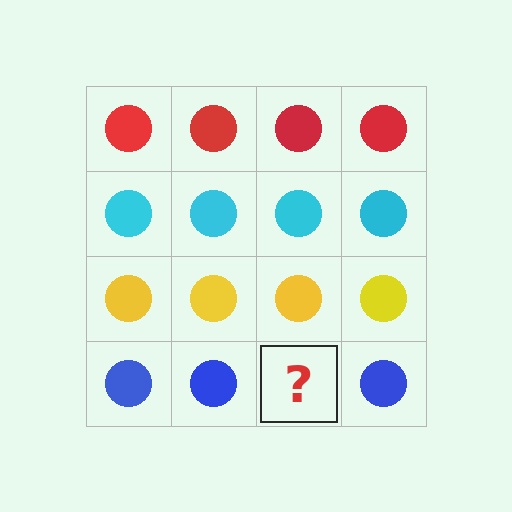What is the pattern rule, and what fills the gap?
The rule is that each row has a consistent color. The gap should be filled with a blue circle.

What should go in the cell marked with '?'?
The missing cell should contain a blue circle.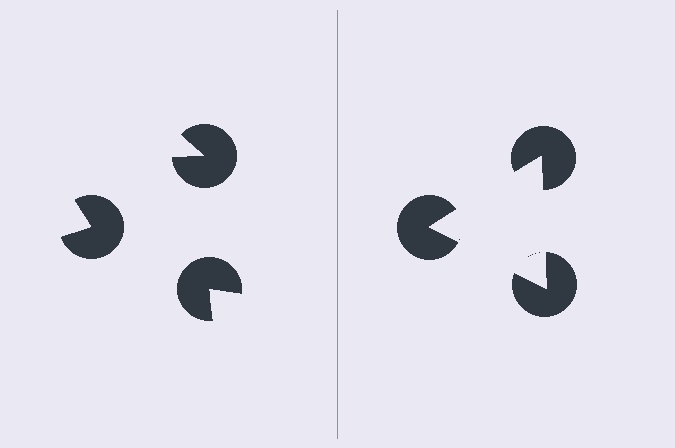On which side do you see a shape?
An illusory triangle appears on the right side. On the left side the wedge cuts are rotated, so no coherent shape forms.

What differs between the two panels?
The pac-man discs are positioned identically on both sides; only the wedge orientations differ. On the right they align to a triangle; on the left they are misaligned.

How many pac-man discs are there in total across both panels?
6 — 3 on each side.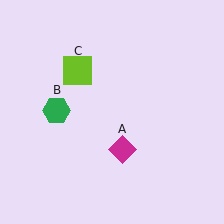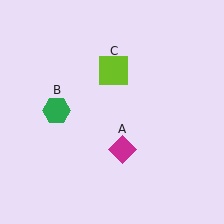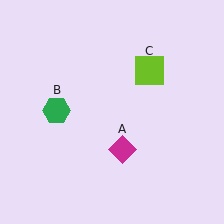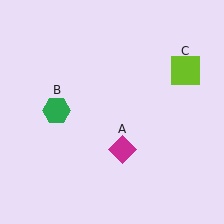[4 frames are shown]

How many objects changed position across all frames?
1 object changed position: lime square (object C).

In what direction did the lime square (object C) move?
The lime square (object C) moved right.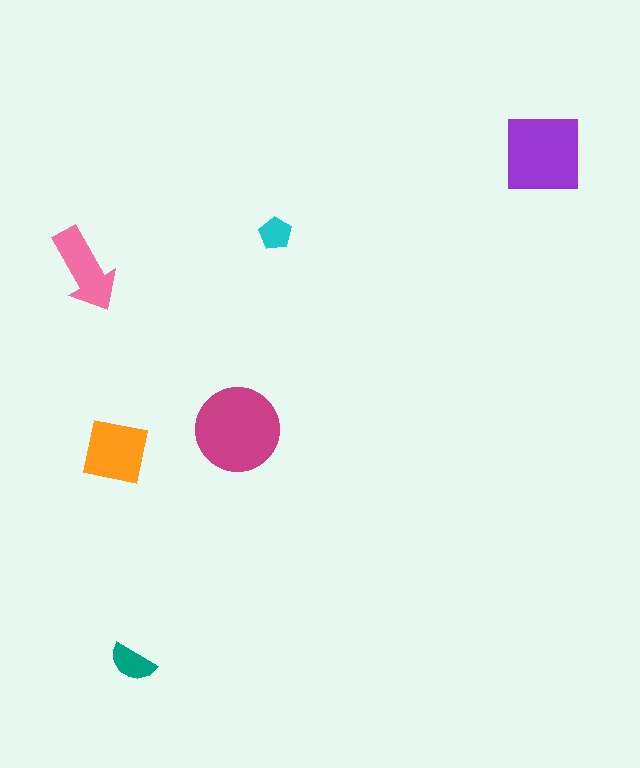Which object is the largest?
The magenta circle.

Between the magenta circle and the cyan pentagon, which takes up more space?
The magenta circle.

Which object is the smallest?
The cyan pentagon.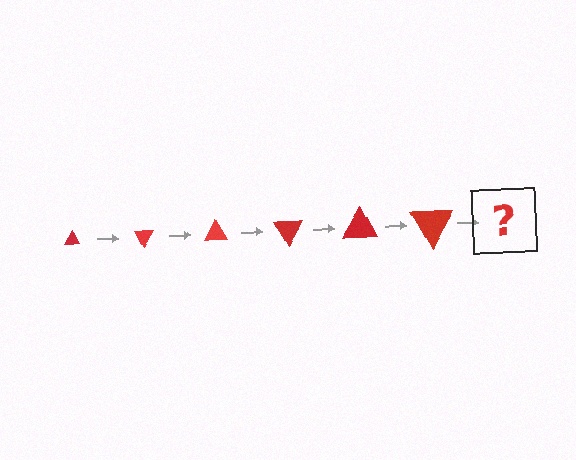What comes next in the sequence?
The next element should be a triangle, larger than the previous one and rotated 360 degrees from the start.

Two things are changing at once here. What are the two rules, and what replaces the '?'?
The two rules are that the triangle grows larger each step and it rotates 60 degrees each step. The '?' should be a triangle, larger than the previous one and rotated 360 degrees from the start.